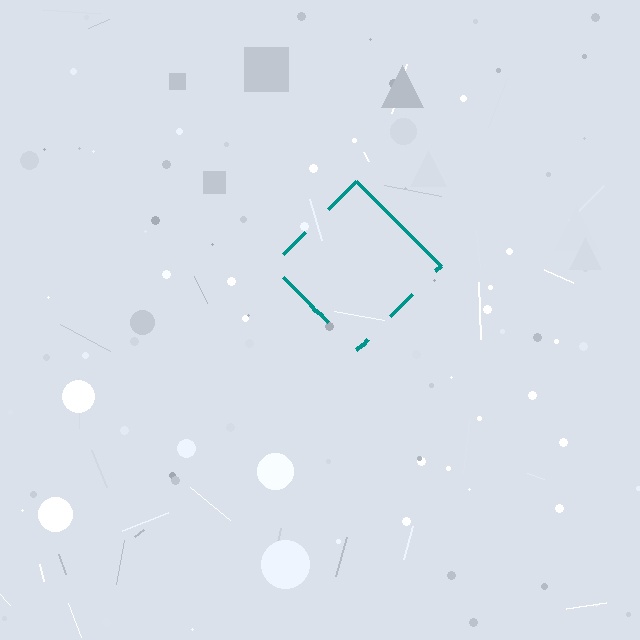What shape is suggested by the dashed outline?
The dashed outline suggests a diamond.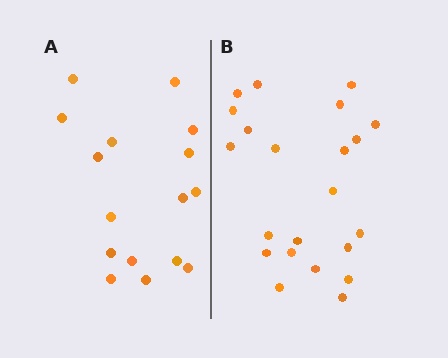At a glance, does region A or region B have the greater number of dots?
Region B (the right region) has more dots.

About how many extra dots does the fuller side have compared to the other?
Region B has about 6 more dots than region A.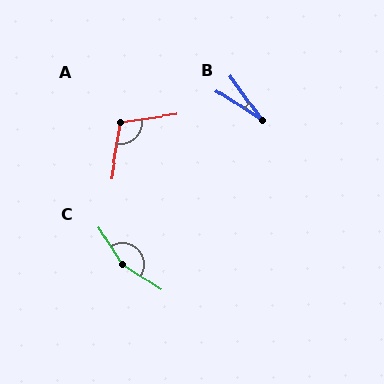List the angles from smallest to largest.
B (22°), A (107°), C (154°).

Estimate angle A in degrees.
Approximately 107 degrees.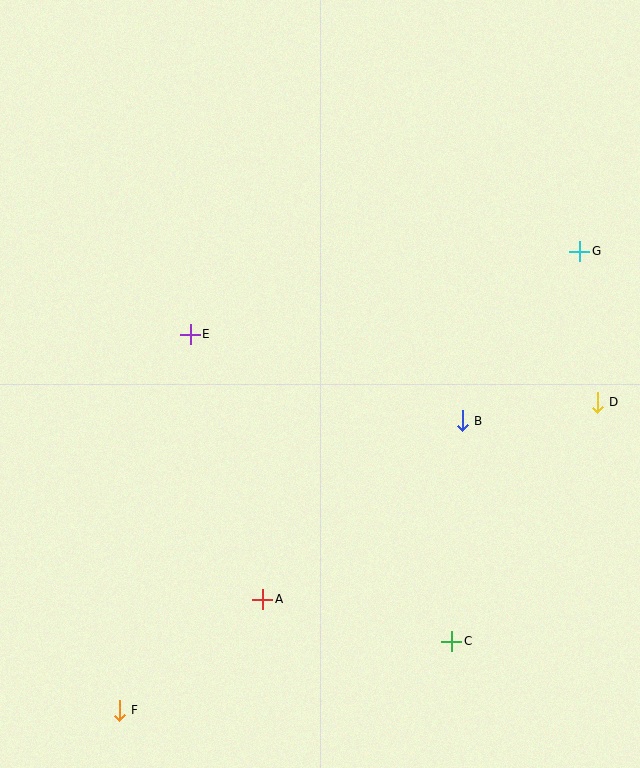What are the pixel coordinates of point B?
Point B is at (462, 421).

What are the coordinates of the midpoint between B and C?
The midpoint between B and C is at (457, 531).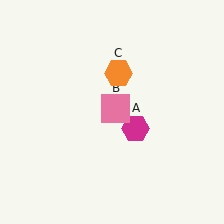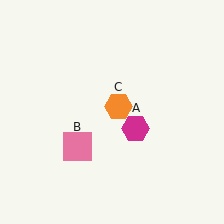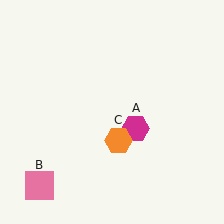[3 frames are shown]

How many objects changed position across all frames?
2 objects changed position: pink square (object B), orange hexagon (object C).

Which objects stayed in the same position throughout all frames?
Magenta hexagon (object A) remained stationary.